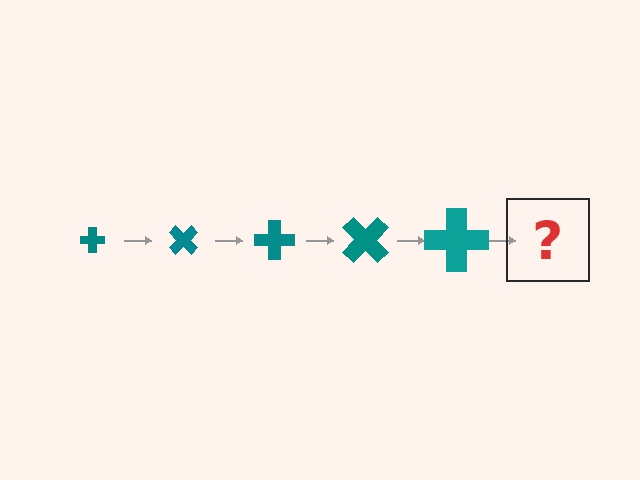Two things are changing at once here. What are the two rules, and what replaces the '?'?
The two rules are that the cross grows larger each step and it rotates 45 degrees each step. The '?' should be a cross, larger than the previous one and rotated 225 degrees from the start.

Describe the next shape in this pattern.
It should be a cross, larger than the previous one and rotated 225 degrees from the start.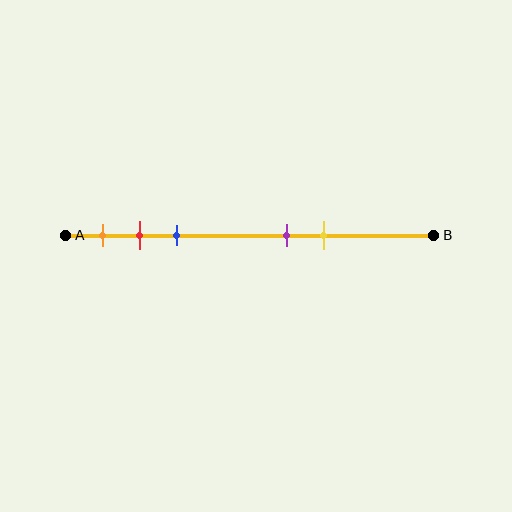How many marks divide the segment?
There are 5 marks dividing the segment.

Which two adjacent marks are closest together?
The red and blue marks are the closest adjacent pair.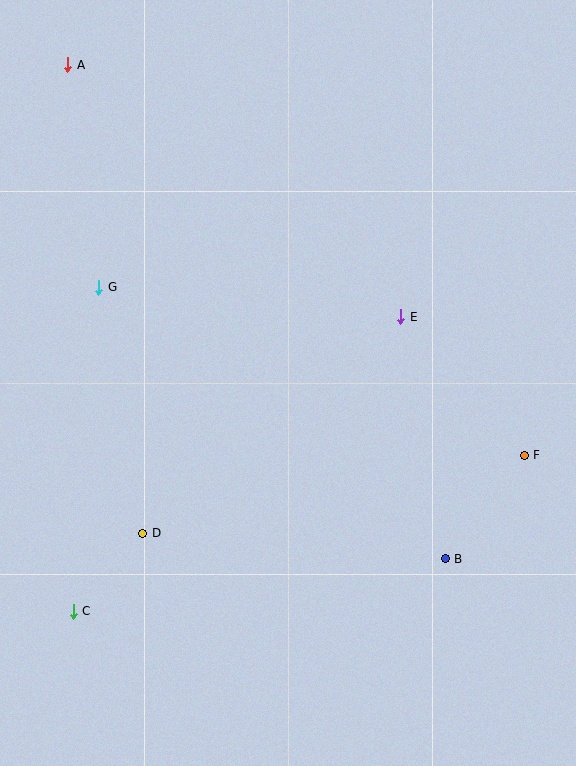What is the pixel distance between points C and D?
The distance between C and D is 104 pixels.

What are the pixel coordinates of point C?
Point C is at (73, 611).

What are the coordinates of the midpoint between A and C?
The midpoint between A and C is at (70, 338).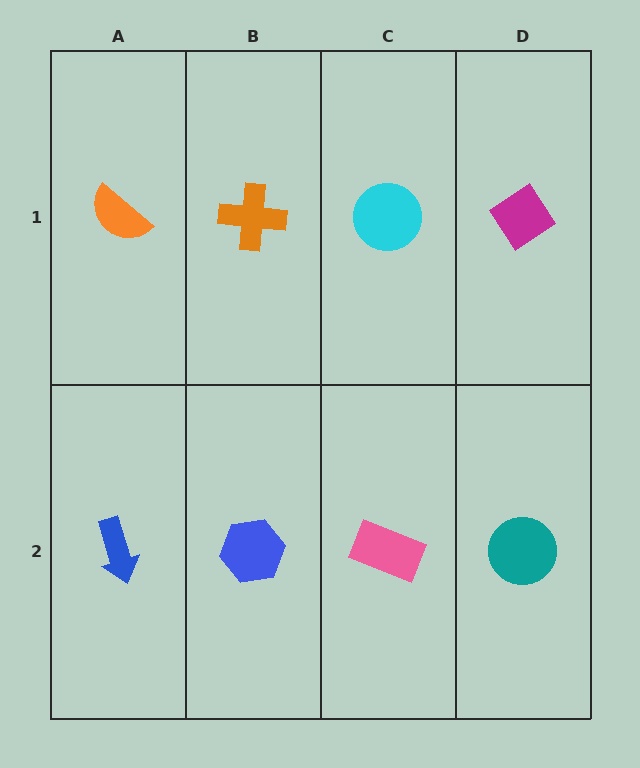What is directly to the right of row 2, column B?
A pink rectangle.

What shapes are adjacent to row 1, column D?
A teal circle (row 2, column D), a cyan circle (row 1, column C).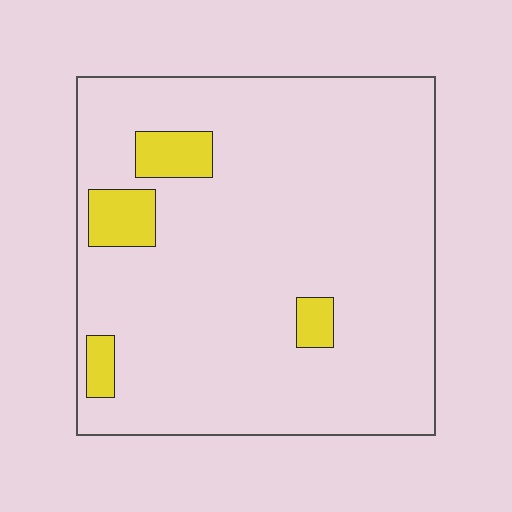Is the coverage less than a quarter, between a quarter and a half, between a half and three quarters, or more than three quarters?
Less than a quarter.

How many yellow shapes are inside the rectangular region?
4.